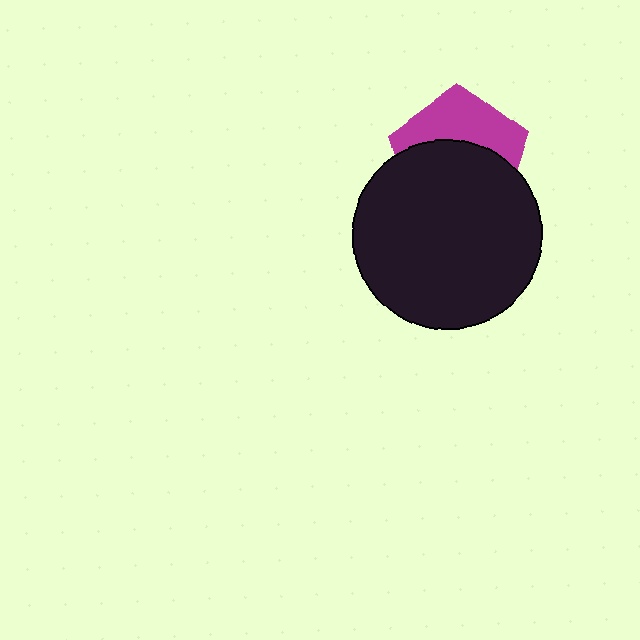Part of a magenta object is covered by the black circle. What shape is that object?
It is a pentagon.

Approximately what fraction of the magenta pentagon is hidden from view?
Roughly 59% of the magenta pentagon is hidden behind the black circle.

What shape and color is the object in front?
The object in front is a black circle.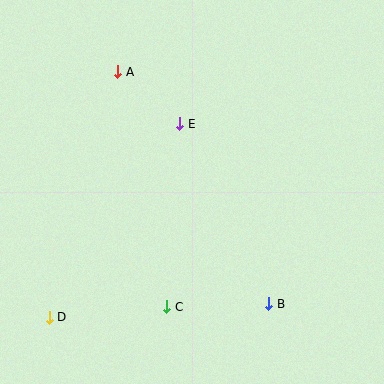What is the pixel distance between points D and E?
The distance between D and E is 233 pixels.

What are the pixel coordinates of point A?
Point A is at (118, 72).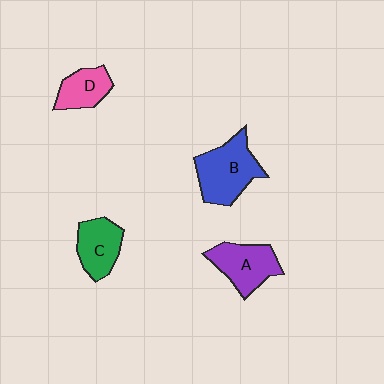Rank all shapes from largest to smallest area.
From largest to smallest: B (blue), A (purple), C (green), D (pink).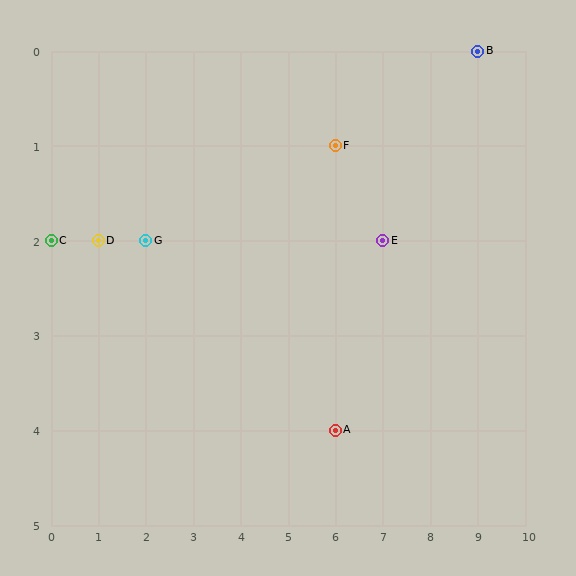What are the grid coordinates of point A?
Point A is at grid coordinates (6, 4).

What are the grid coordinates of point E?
Point E is at grid coordinates (7, 2).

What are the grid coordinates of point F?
Point F is at grid coordinates (6, 1).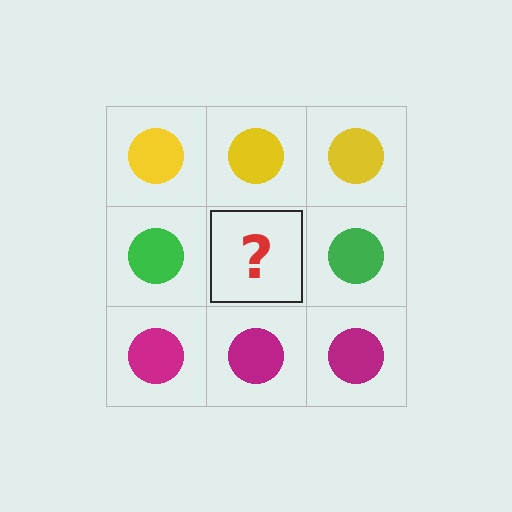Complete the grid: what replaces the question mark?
The question mark should be replaced with a green circle.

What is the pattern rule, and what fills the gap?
The rule is that each row has a consistent color. The gap should be filled with a green circle.